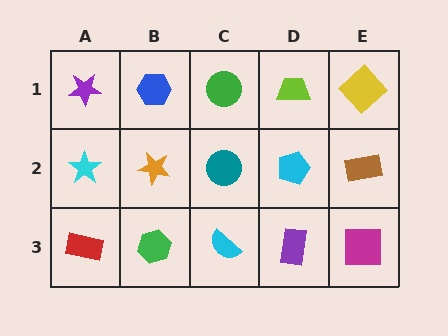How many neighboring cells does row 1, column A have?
2.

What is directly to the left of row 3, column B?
A red rectangle.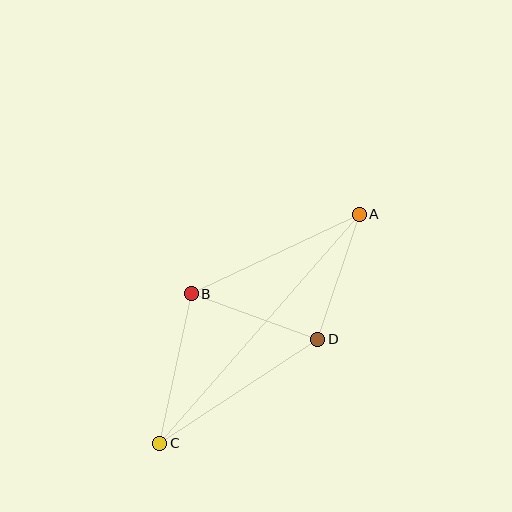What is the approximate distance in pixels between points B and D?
The distance between B and D is approximately 134 pixels.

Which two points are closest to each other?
Points A and D are closest to each other.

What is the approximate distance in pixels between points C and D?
The distance between C and D is approximately 189 pixels.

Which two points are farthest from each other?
Points A and C are farthest from each other.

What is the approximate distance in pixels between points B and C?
The distance between B and C is approximately 153 pixels.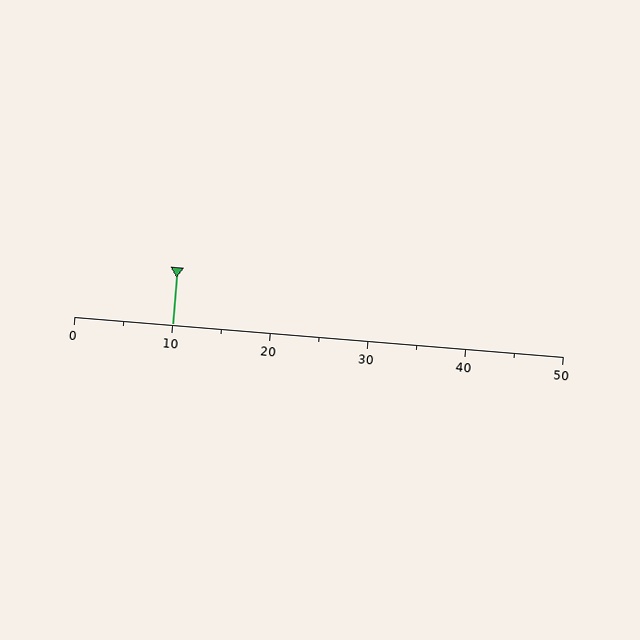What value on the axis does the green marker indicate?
The marker indicates approximately 10.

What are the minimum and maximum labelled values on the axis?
The axis runs from 0 to 50.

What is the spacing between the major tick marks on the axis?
The major ticks are spaced 10 apart.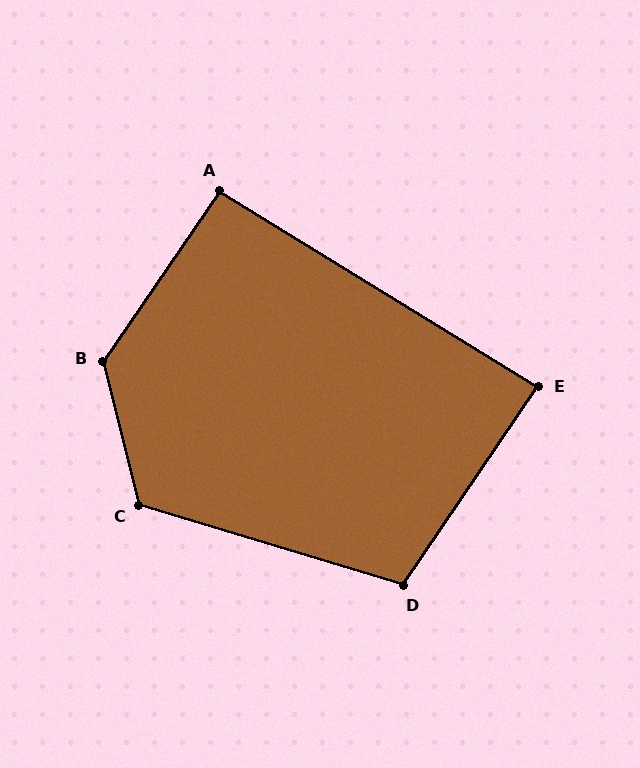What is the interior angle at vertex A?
Approximately 93 degrees (approximately right).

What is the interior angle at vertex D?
Approximately 107 degrees (obtuse).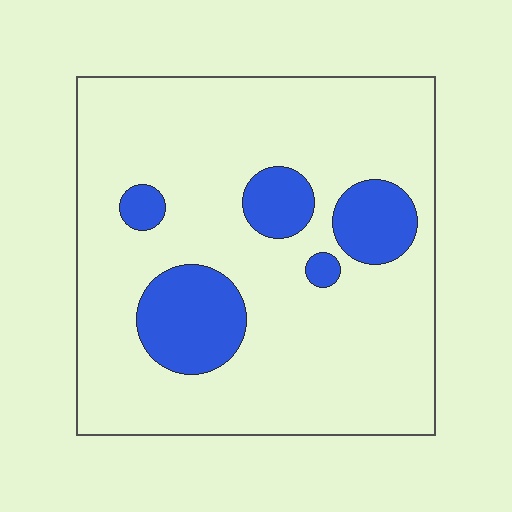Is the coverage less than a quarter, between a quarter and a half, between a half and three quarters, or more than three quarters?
Less than a quarter.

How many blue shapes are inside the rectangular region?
5.